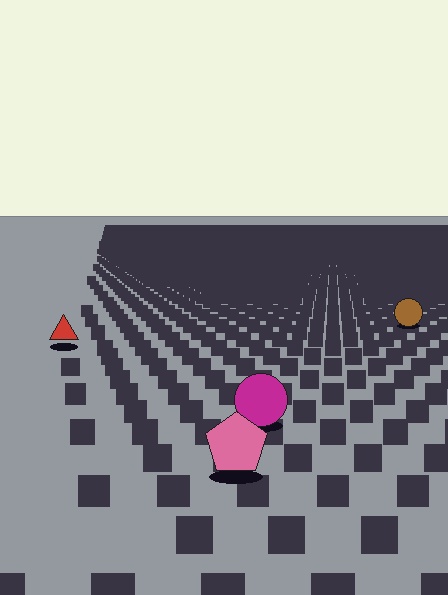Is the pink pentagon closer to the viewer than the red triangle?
Yes. The pink pentagon is closer — you can tell from the texture gradient: the ground texture is coarser near it.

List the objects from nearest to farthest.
From nearest to farthest: the pink pentagon, the magenta circle, the red triangle, the brown circle.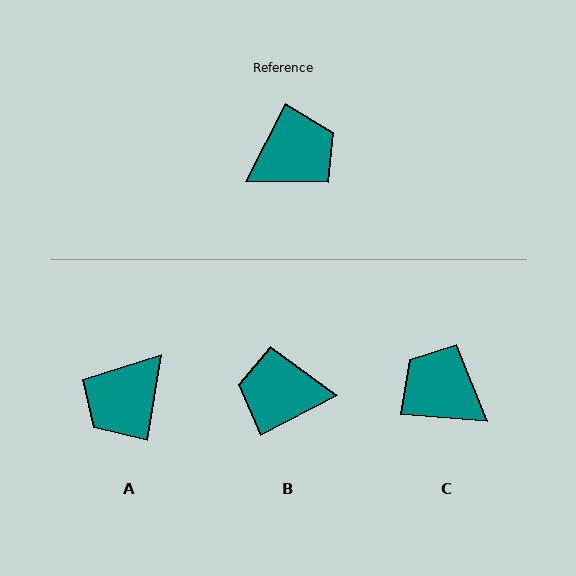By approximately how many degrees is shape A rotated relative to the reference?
Approximately 162 degrees clockwise.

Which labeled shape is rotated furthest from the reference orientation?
A, about 162 degrees away.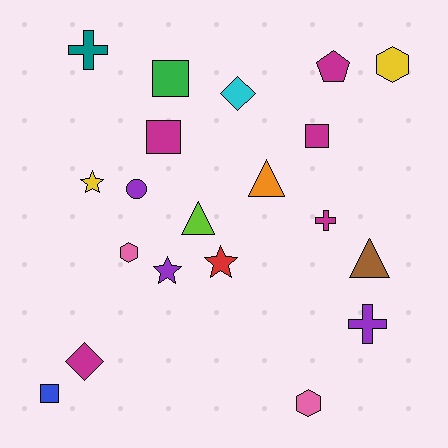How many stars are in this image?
There are 3 stars.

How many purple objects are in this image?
There are 3 purple objects.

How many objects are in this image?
There are 20 objects.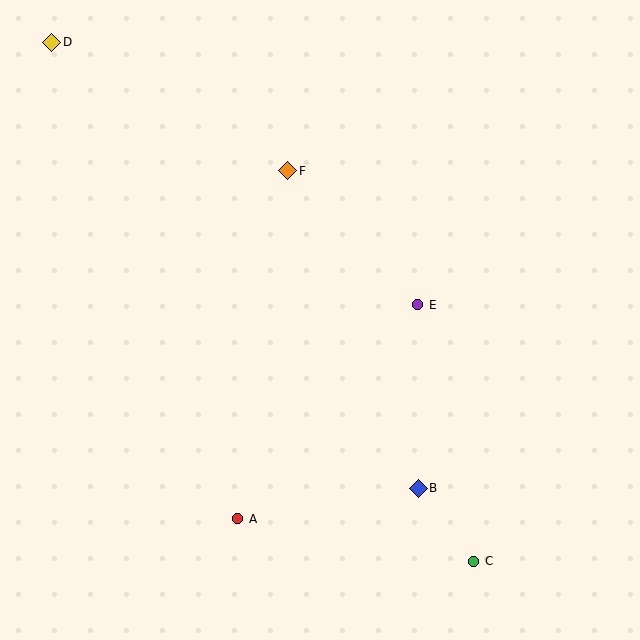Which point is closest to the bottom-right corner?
Point C is closest to the bottom-right corner.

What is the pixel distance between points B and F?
The distance between B and F is 343 pixels.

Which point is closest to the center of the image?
Point E at (418, 305) is closest to the center.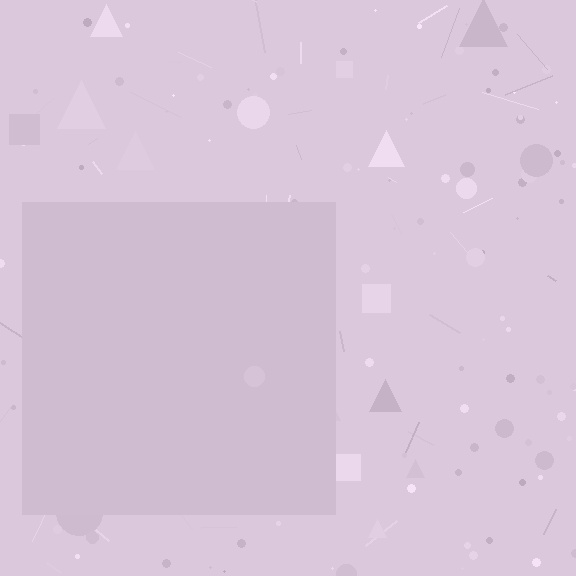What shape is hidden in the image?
A square is hidden in the image.